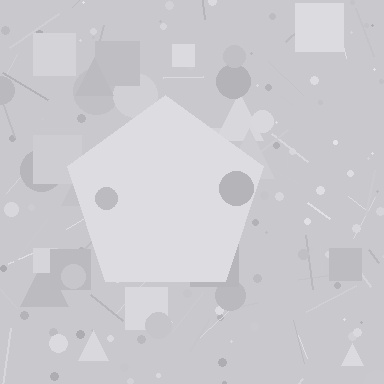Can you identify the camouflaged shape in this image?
The camouflaged shape is a pentagon.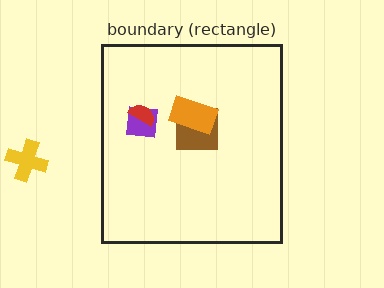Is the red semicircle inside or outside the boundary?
Inside.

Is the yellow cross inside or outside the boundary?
Outside.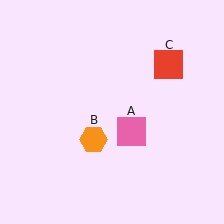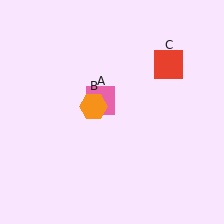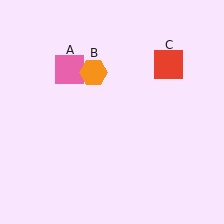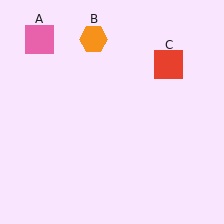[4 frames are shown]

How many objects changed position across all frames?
2 objects changed position: pink square (object A), orange hexagon (object B).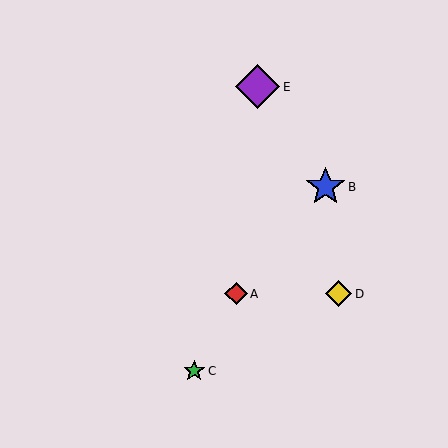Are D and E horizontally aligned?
No, D is at y≈294 and E is at y≈87.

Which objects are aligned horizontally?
Objects A, D are aligned horizontally.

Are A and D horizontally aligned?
Yes, both are at y≈294.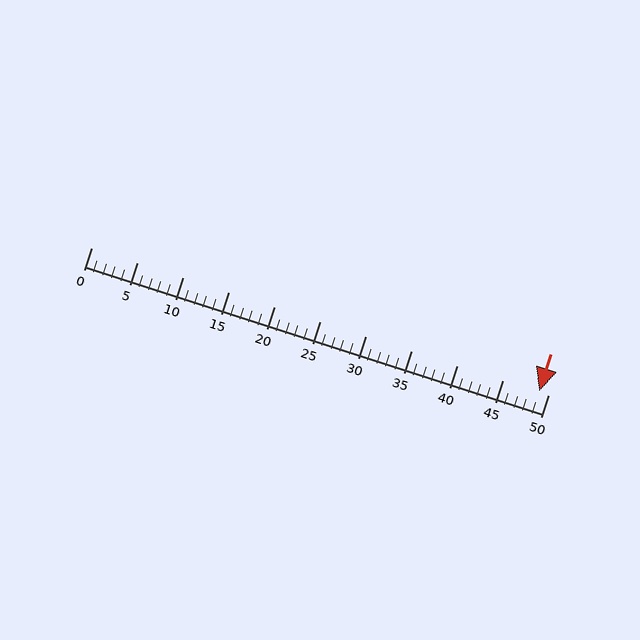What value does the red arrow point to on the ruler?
The red arrow points to approximately 49.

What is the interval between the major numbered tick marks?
The major tick marks are spaced 5 units apart.